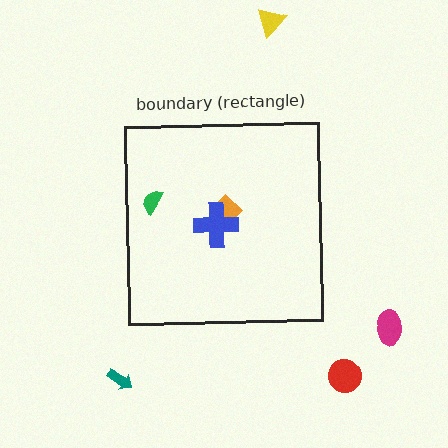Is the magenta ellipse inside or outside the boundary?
Outside.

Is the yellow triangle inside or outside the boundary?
Outside.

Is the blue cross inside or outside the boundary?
Inside.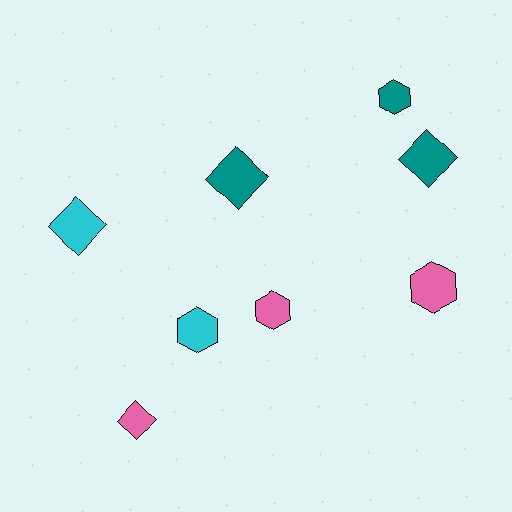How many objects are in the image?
There are 8 objects.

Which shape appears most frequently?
Diamond, with 4 objects.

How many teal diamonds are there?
There are 2 teal diamonds.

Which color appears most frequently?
Teal, with 3 objects.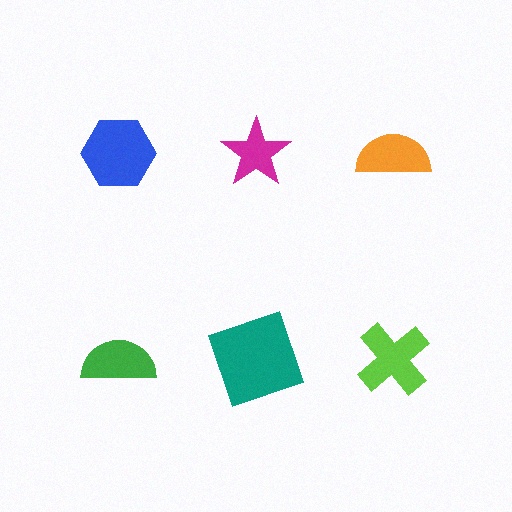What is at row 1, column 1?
A blue hexagon.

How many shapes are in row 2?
3 shapes.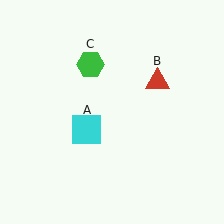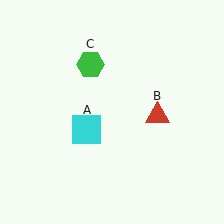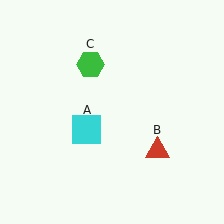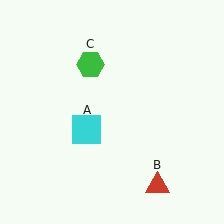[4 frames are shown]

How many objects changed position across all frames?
1 object changed position: red triangle (object B).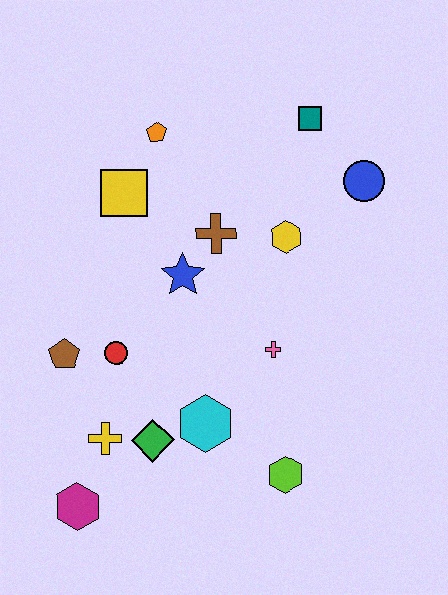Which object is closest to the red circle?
The brown pentagon is closest to the red circle.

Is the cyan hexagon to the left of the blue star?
No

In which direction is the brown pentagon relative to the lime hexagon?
The brown pentagon is to the left of the lime hexagon.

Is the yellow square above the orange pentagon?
No